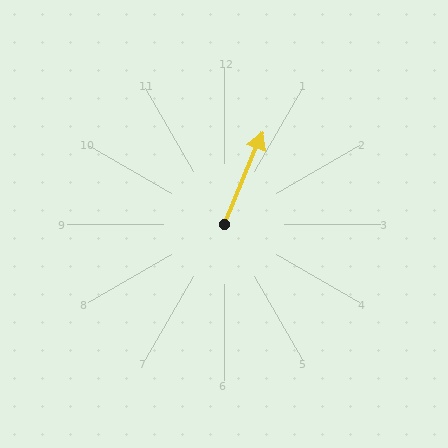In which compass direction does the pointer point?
Northeast.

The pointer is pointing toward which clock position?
Roughly 1 o'clock.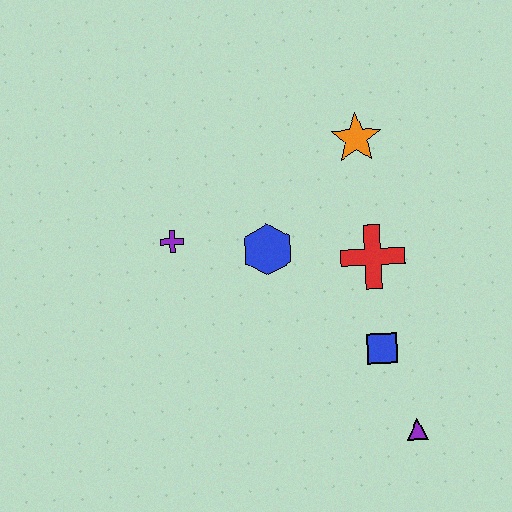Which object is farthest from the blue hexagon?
The purple triangle is farthest from the blue hexagon.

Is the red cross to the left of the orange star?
No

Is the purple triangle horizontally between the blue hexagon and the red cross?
No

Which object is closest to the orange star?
The red cross is closest to the orange star.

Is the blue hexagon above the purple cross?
No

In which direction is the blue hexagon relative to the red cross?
The blue hexagon is to the left of the red cross.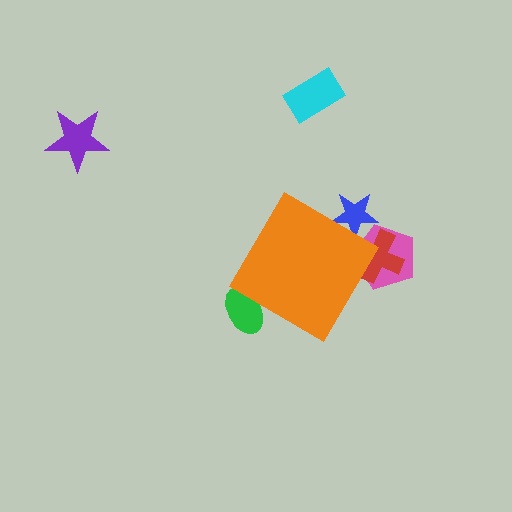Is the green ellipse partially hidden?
Yes, the green ellipse is partially hidden behind the orange diamond.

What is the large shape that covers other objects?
An orange diamond.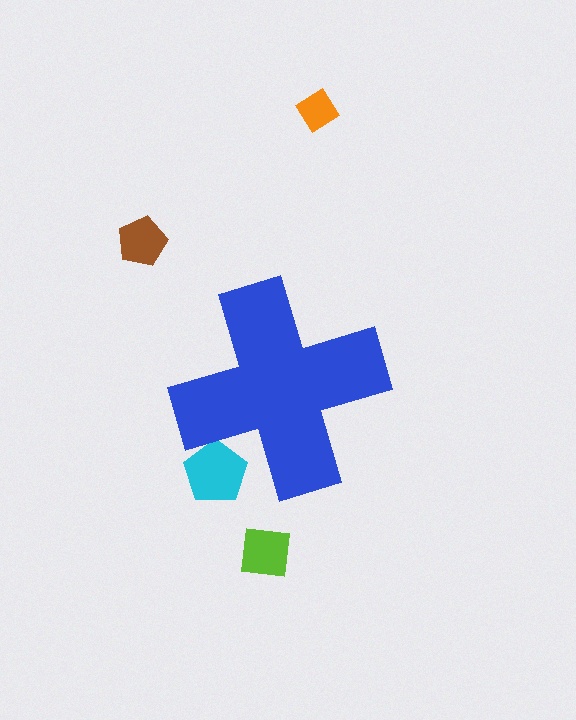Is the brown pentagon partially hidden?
No, the brown pentagon is fully visible.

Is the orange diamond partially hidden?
No, the orange diamond is fully visible.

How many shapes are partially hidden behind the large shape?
1 shape is partially hidden.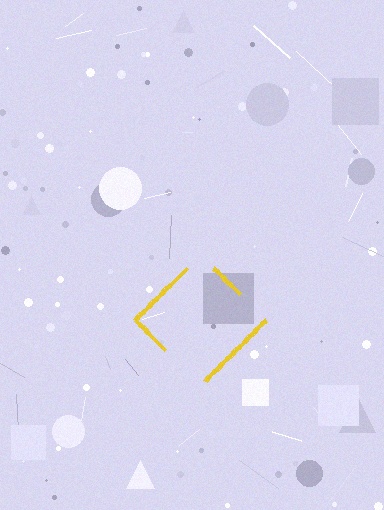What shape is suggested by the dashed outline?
The dashed outline suggests a diamond.